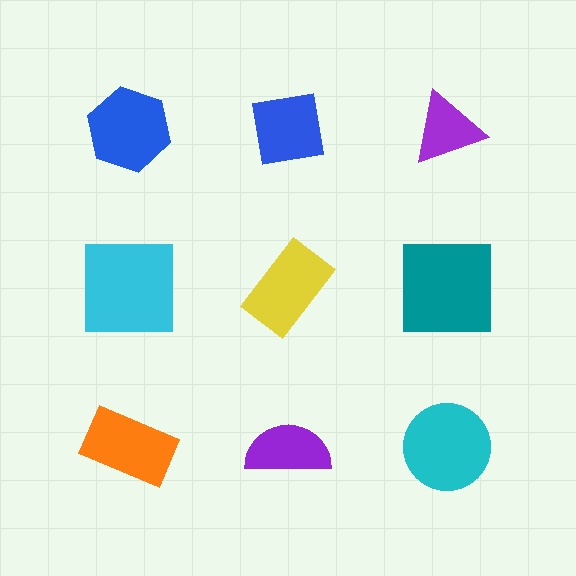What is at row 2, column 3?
A teal square.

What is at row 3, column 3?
A cyan circle.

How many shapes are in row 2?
3 shapes.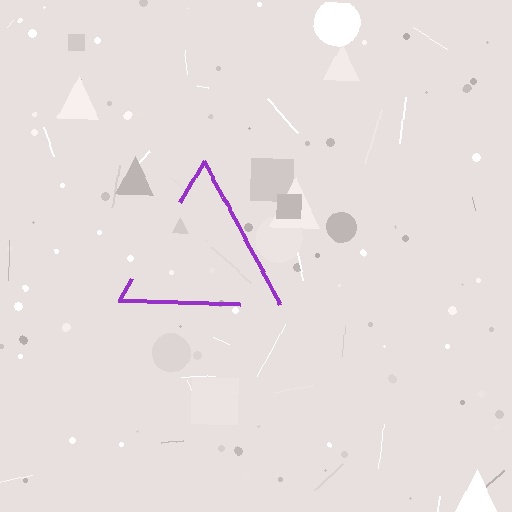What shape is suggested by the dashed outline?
The dashed outline suggests a triangle.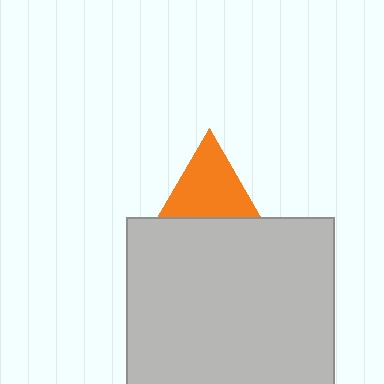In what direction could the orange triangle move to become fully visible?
The orange triangle could move up. That would shift it out from behind the light gray square entirely.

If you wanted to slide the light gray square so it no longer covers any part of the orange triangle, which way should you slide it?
Slide it down — that is the most direct way to separate the two shapes.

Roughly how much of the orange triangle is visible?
About half of it is visible (roughly 54%).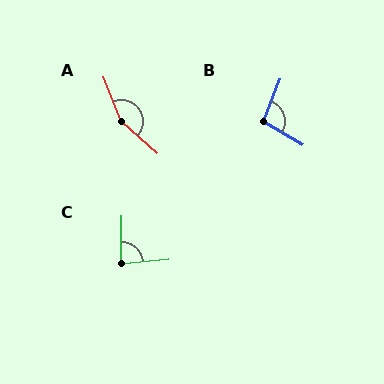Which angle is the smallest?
C, at approximately 84 degrees.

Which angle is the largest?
A, at approximately 152 degrees.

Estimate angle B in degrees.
Approximately 99 degrees.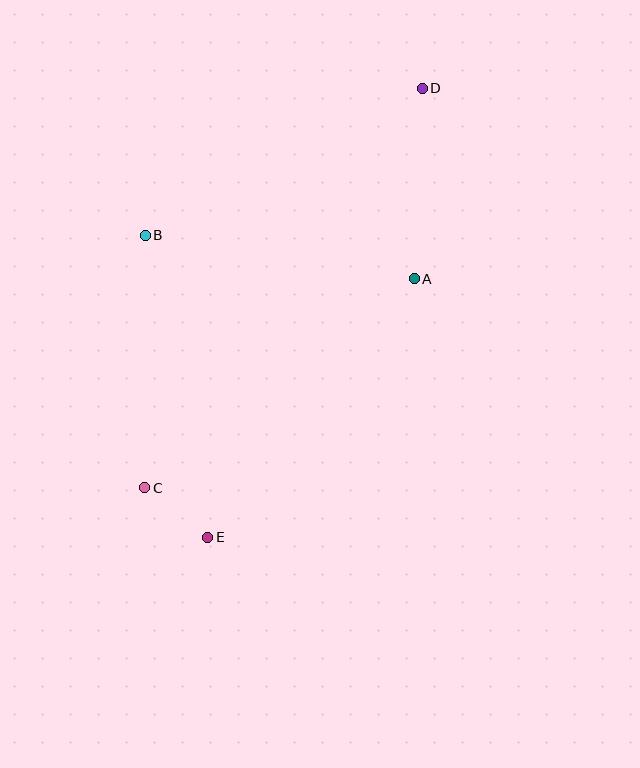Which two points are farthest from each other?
Points D and E are farthest from each other.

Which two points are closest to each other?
Points C and E are closest to each other.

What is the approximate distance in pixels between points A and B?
The distance between A and B is approximately 273 pixels.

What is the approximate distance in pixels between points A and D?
The distance between A and D is approximately 191 pixels.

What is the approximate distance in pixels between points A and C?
The distance between A and C is approximately 341 pixels.